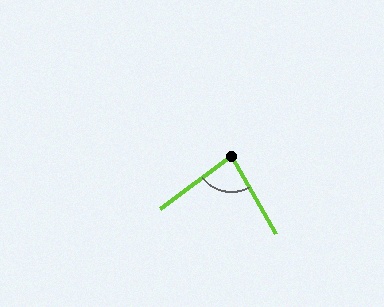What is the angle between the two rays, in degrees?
Approximately 82 degrees.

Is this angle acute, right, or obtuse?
It is acute.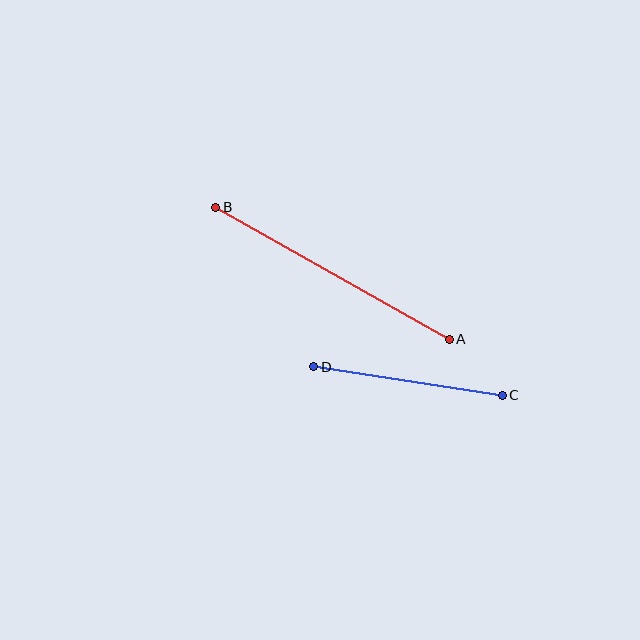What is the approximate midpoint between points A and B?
The midpoint is at approximately (333, 273) pixels.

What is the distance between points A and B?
The distance is approximately 268 pixels.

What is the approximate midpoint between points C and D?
The midpoint is at approximately (408, 381) pixels.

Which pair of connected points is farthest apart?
Points A and B are farthest apart.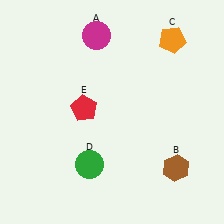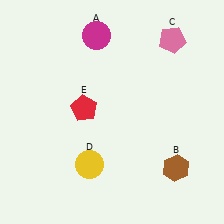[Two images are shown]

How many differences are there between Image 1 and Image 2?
There are 2 differences between the two images.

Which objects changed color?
C changed from orange to pink. D changed from green to yellow.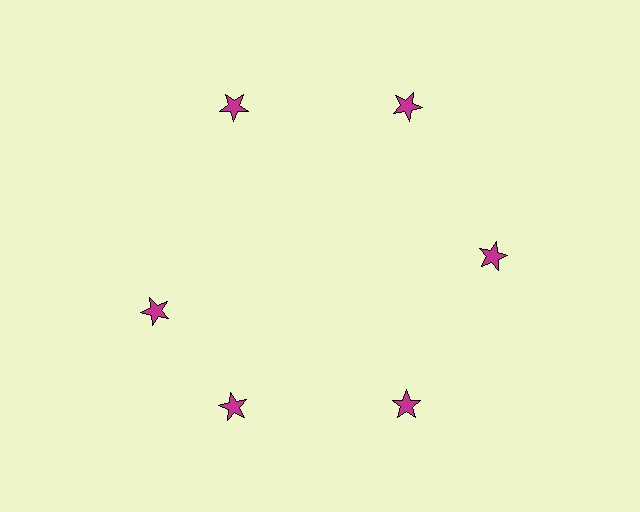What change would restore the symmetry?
The symmetry would be restored by rotating it back into even spacing with its neighbors so that all 6 stars sit at equal angles and equal distance from the center.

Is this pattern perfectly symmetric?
No. The 6 magenta stars are arranged in a ring, but one element near the 9 o'clock position is rotated out of alignment along the ring, breaking the 6-fold rotational symmetry.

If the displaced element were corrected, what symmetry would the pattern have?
It would have 6-fold rotational symmetry — the pattern would map onto itself every 60 degrees.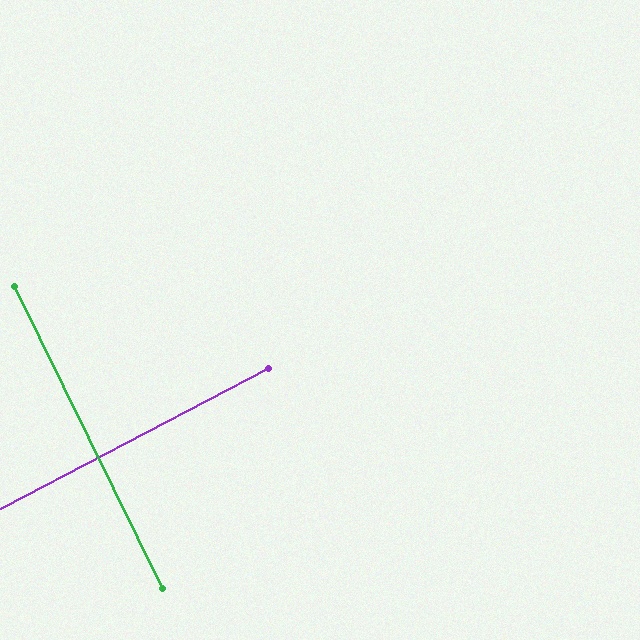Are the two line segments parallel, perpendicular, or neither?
Perpendicular — they meet at approximately 89°.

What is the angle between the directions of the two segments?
Approximately 89 degrees.